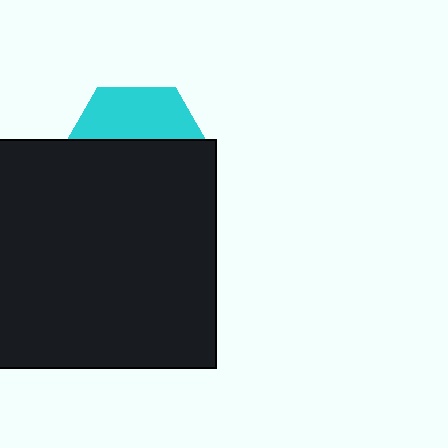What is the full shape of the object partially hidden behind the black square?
The partially hidden object is a cyan hexagon.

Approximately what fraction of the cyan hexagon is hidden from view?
Roughly 65% of the cyan hexagon is hidden behind the black square.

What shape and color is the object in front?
The object in front is a black square.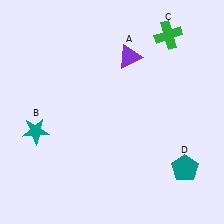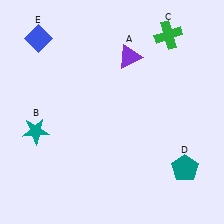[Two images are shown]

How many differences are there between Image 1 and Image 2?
There is 1 difference between the two images.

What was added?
A blue diamond (E) was added in Image 2.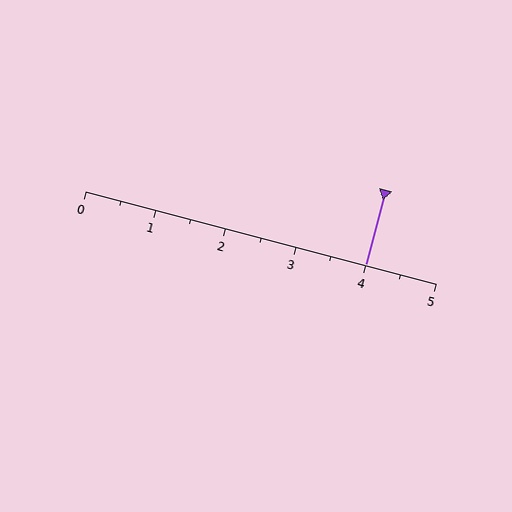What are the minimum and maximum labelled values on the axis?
The axis runs from 0 to 5.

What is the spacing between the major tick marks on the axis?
The major ticks are spaced 1 apart.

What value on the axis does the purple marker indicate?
The marker indicates approximately 4.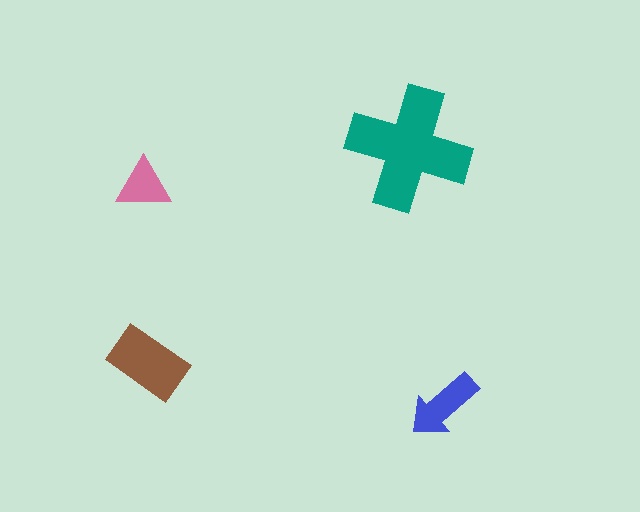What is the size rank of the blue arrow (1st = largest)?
3rd.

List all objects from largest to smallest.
The teal cross, the brown rectangle, the blue arrow, the pink triangle.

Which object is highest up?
The teal cross is topmost.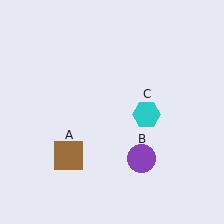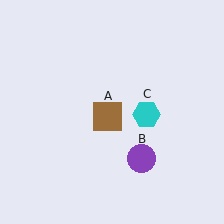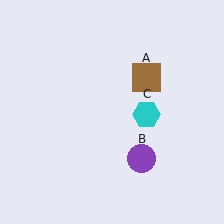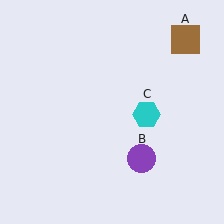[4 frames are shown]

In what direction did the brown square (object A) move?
The brown square (object A) moved up and to the right.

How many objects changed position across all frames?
1 object changed position: brown square (object A).